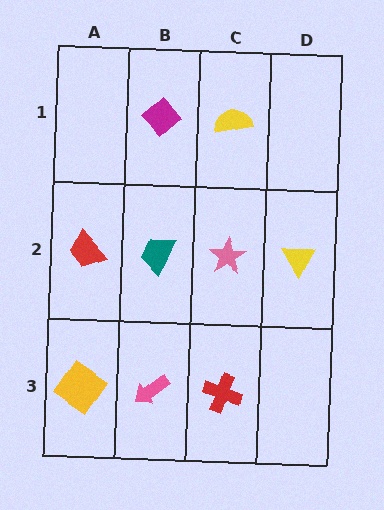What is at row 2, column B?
A teal trapezoid.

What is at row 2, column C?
A pink star.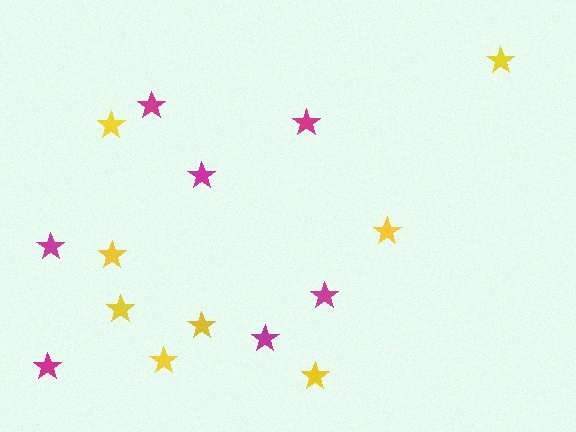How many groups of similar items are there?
There are 2 groups: one group of magenta stars (7) and one group of yellow stars (8).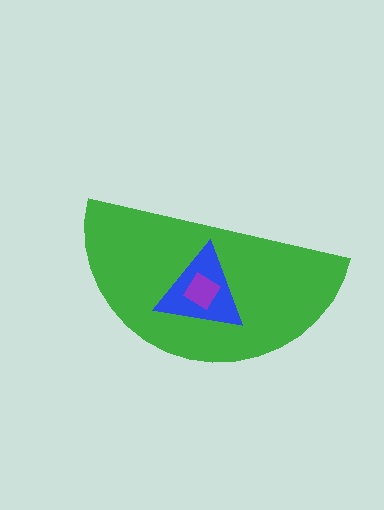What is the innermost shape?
The purple diamond.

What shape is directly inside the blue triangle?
The purple diamond.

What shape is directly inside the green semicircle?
The blue triangle.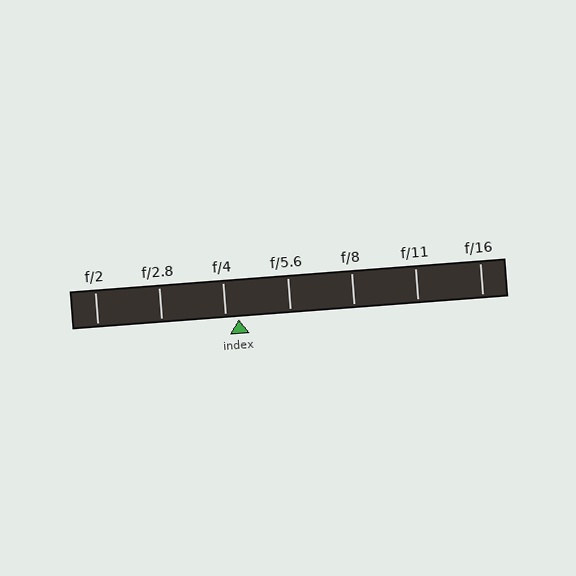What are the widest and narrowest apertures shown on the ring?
The widest aperture shown is f/2 and the narrowest is f/16.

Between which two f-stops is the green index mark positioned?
The index mark is between f/4 and f/5.6.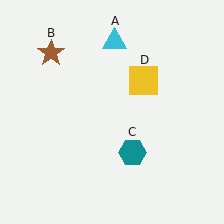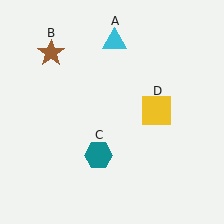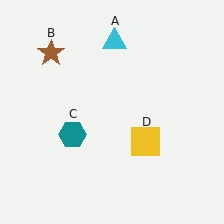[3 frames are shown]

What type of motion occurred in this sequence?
The teal hexagon (object C), yellow square (object D) rotated clockwise around the center of the scene.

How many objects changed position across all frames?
2 objects changed position: teal hexagon (object C), yellow square (object D).